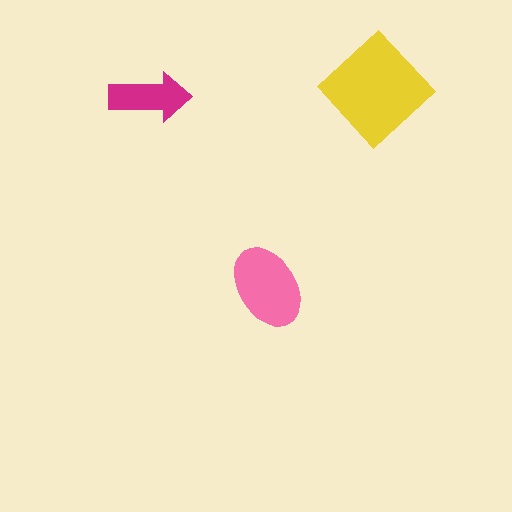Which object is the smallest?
The magenta arrow.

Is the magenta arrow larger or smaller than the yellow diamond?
Smaller.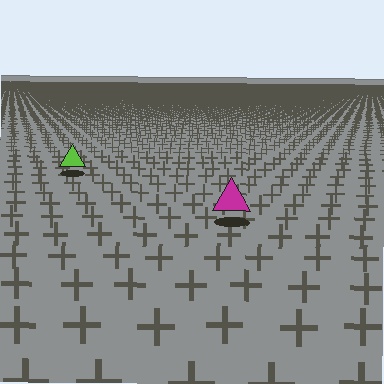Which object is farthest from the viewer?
The lime triangle is farthest from the viewer. It appears smaller and the ground texture around it is denser.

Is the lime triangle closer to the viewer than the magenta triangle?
No. The magenta triangle is closer — you can tell from the texture gradient: the ground texture is coarser near it.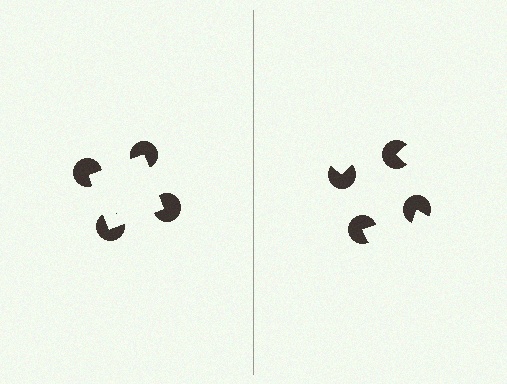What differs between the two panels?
The pac-man discs are positioned identically on both sides; only the wedge orientations differ. On the left they align to a square; on the right they are misaligned.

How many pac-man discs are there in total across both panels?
8 — 4 on each side.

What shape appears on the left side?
An illusory square.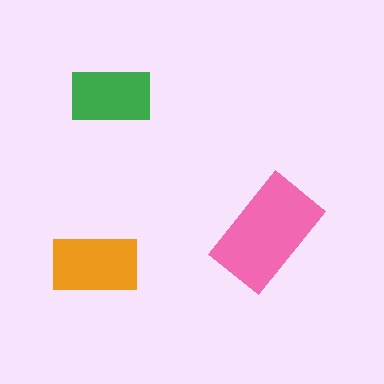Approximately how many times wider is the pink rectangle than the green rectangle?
About 1.5 times wider.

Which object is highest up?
The green rectangle is topmost.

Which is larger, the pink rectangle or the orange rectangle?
The pink one.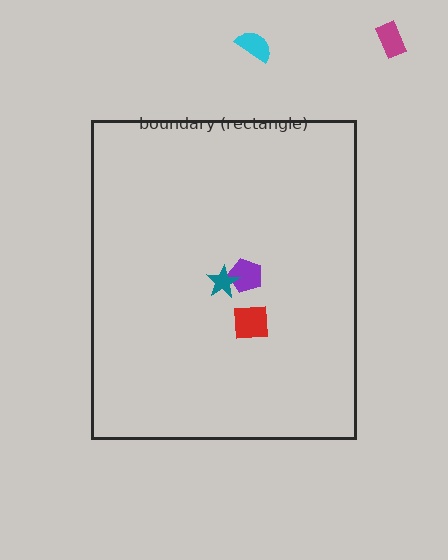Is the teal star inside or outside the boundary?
Inside.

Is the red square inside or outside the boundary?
Inside.